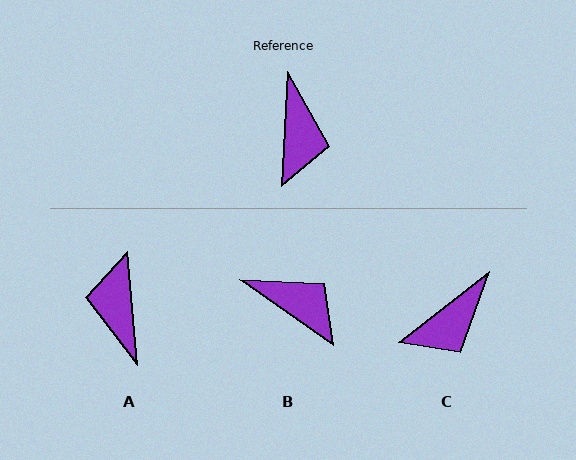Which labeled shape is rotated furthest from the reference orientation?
A, about 172 degrees away.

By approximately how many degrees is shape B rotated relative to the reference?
Approximately 58 degrees counter-clockwise.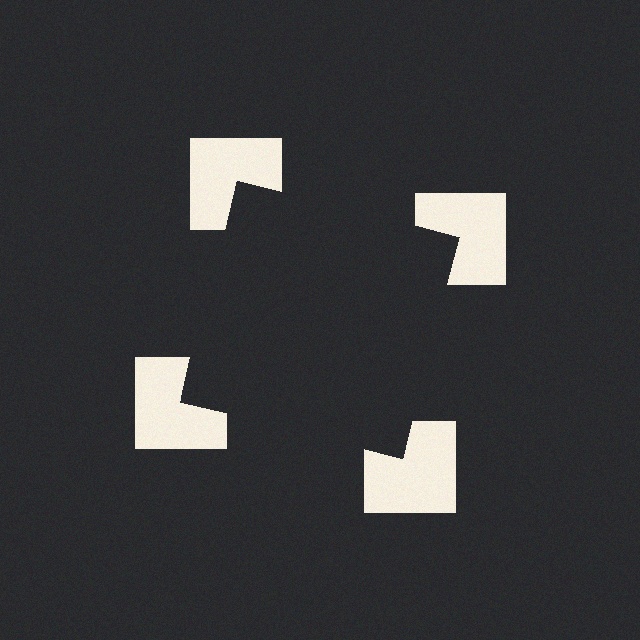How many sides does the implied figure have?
4 sides.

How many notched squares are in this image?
There are 4 — one at each vertex of the illusory square.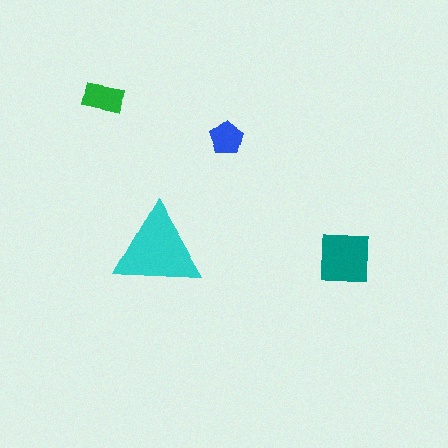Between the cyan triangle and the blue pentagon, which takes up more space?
The cyan triangle.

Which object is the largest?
The cyan triangle.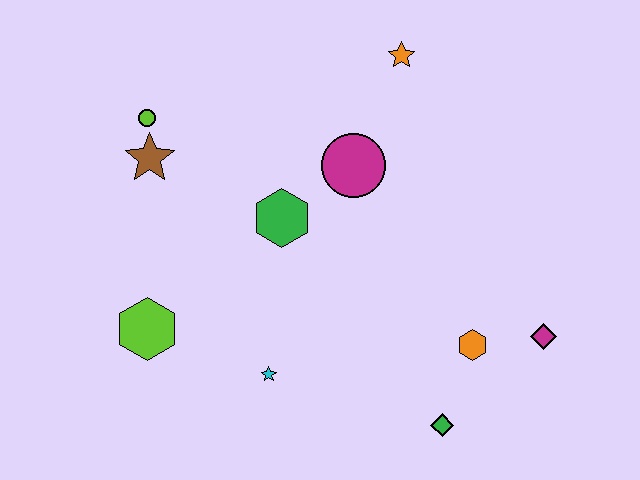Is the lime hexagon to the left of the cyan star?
Yes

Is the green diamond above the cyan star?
No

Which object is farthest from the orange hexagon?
The lime circle is farthest from the orange hexagon.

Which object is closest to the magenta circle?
The green hexagon is closest to the magenta circle.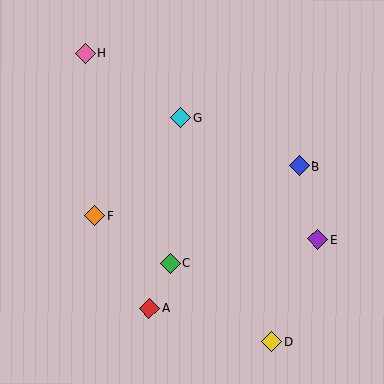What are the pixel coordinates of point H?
Point H is at (85, 53).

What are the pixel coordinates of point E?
Point E is at (317, 239).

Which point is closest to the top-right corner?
Point B is closest to the top-right corner.